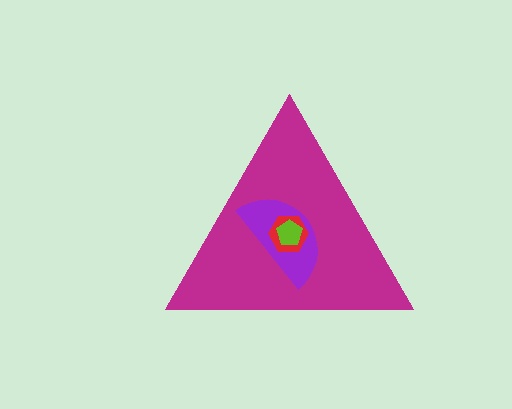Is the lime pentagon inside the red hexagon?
Yes.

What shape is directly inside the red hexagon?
The lime pentagon.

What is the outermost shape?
The magenta triangle.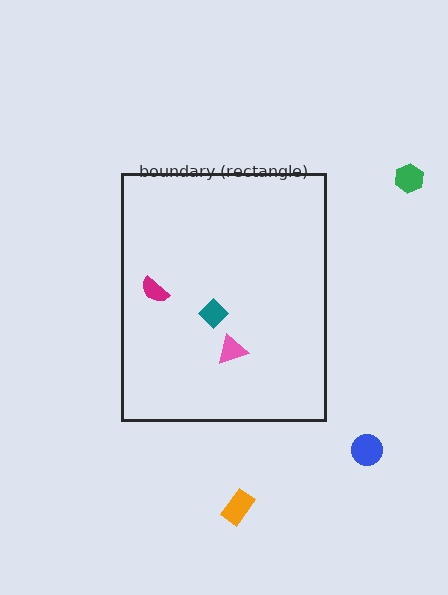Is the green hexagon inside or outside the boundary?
Outside.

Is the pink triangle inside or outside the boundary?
Inside.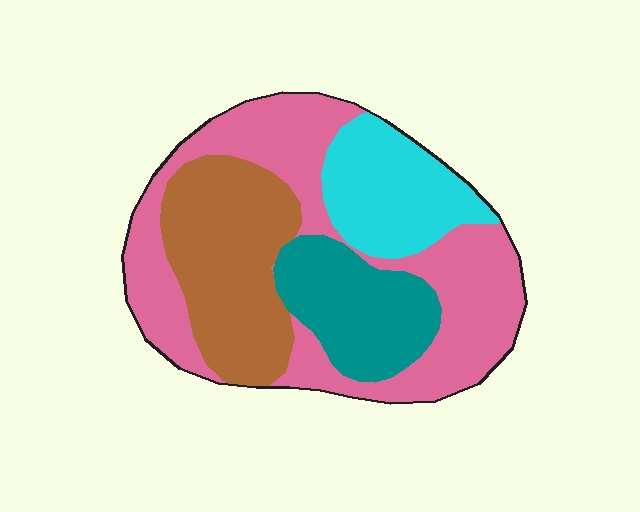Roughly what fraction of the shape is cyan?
Cyan takes up between a sixth and a third of the shape.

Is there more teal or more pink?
Pink.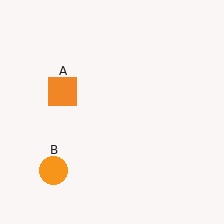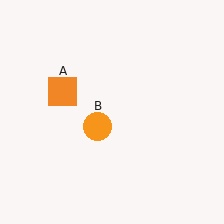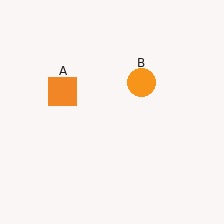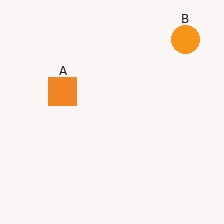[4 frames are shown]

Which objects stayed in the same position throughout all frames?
Orange square (object A) remained stationary.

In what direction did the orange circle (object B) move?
The orange circle (object B) moved up and to the right.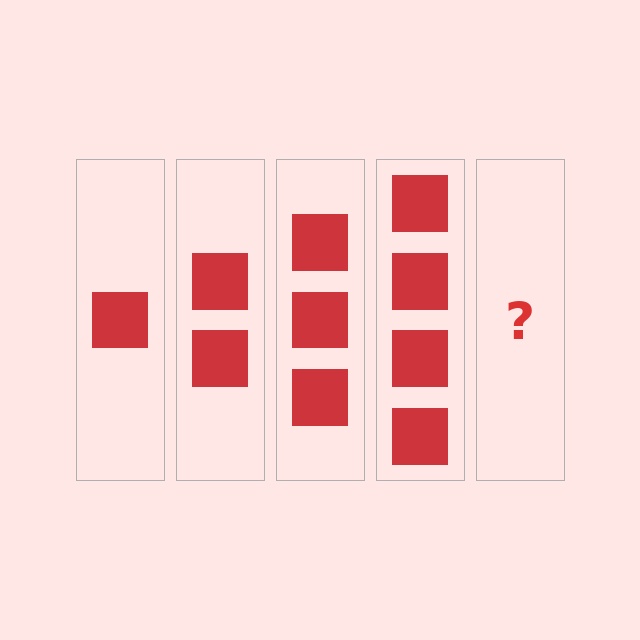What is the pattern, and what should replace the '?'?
The pattern is that each step adds one more square. The '?' should be 5 squares.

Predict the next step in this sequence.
The next step is 5 squares.